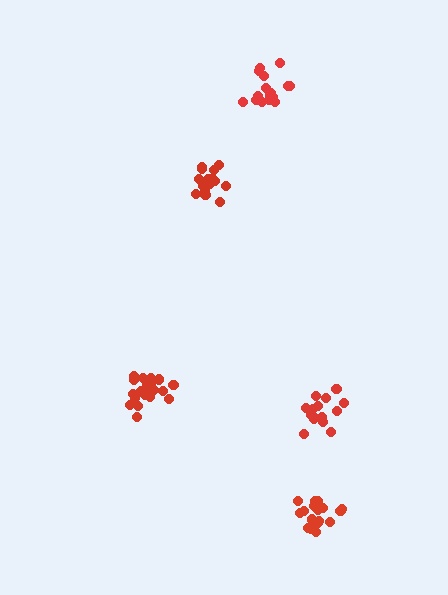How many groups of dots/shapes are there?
There are 5 groups.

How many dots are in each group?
Group 1: 18 dots, Group 2: 15 dots, Group 3: 18 dots, Group 4: 21 dots, Group 5: 18 dots (90 total).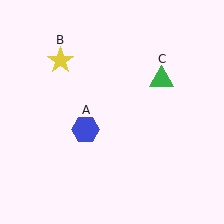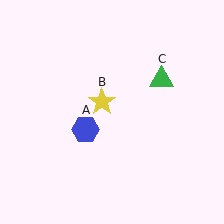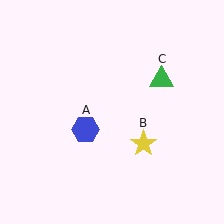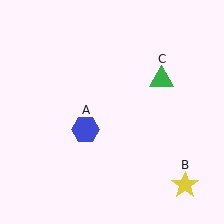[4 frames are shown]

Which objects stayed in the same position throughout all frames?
Blue hexagon (object A) and green triangle (object C) remained stationary.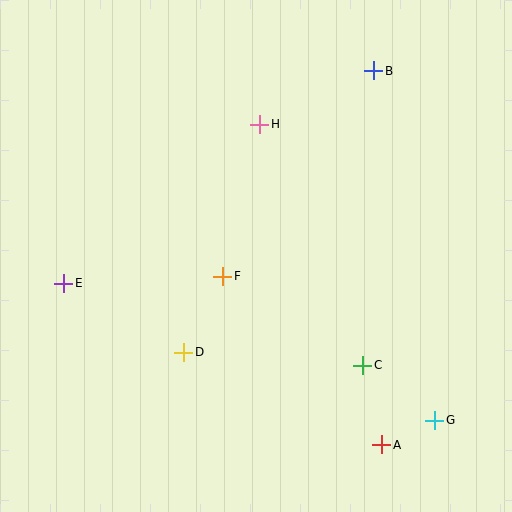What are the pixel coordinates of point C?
Point C is at (363, 365).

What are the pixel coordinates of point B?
Point B is at (374, 71).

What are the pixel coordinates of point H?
Point H is at (260, 124).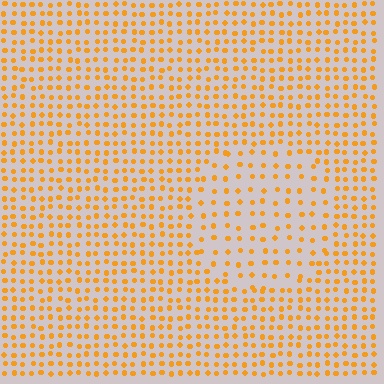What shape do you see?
I see a circle.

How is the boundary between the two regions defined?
The boundary is defined by a change in element density (approximately 1.8x ratio). All elements are the same color, size, and shape.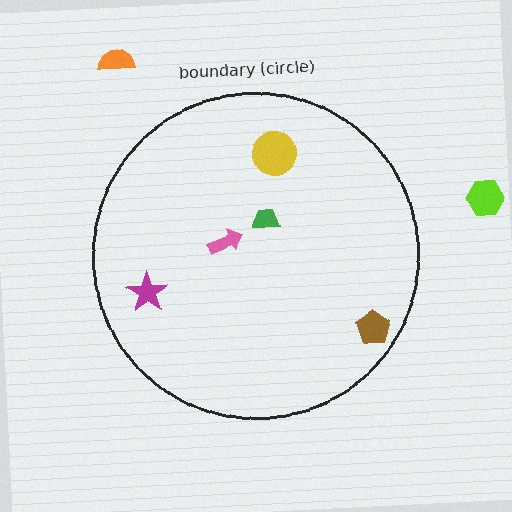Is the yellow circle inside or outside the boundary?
Inside.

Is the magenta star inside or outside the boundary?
Inside.